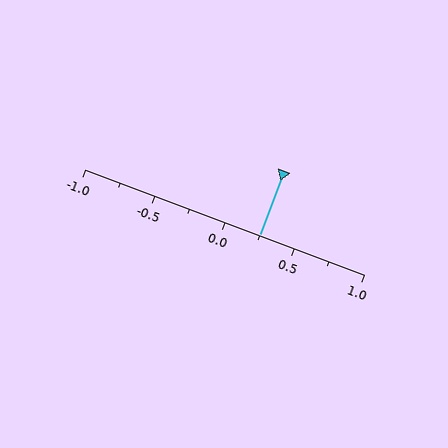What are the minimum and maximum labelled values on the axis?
The axis runs from -1.0 to 1.0.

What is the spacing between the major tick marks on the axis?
The major ticks are spaced 0.5 apart.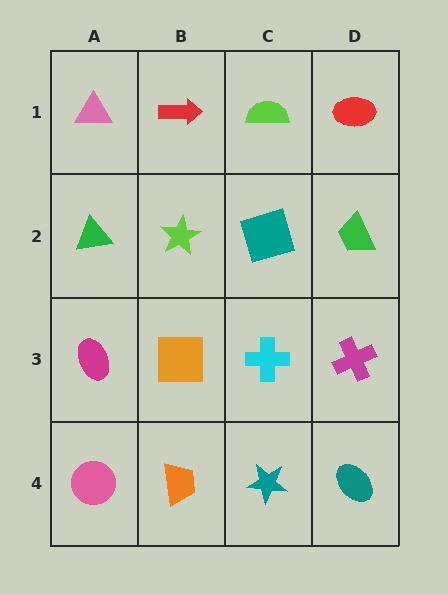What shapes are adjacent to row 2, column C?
A lime semicircle (row 1, column C), a cyan cross (row 3, column C), a lime star (row 2, column B), a green trapezoid (row 2, column D).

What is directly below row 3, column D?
A teal ellipse.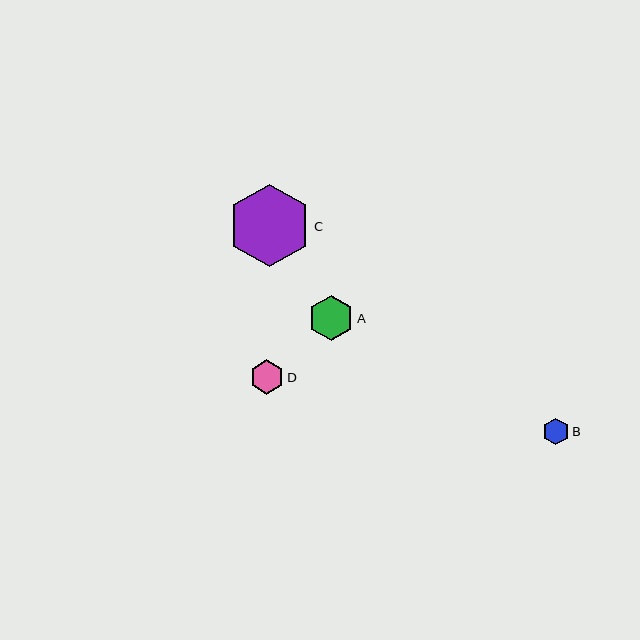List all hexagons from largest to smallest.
From largest to smallest: C, A, D, B.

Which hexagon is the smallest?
Hexagon B is the smallest with a size of approximately 27 pixels.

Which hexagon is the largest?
Hexagon C is the largest with a size of approximately 83 pixels.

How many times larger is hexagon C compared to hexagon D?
Hexagon C is approximately 2.4 times the size of hexagon D.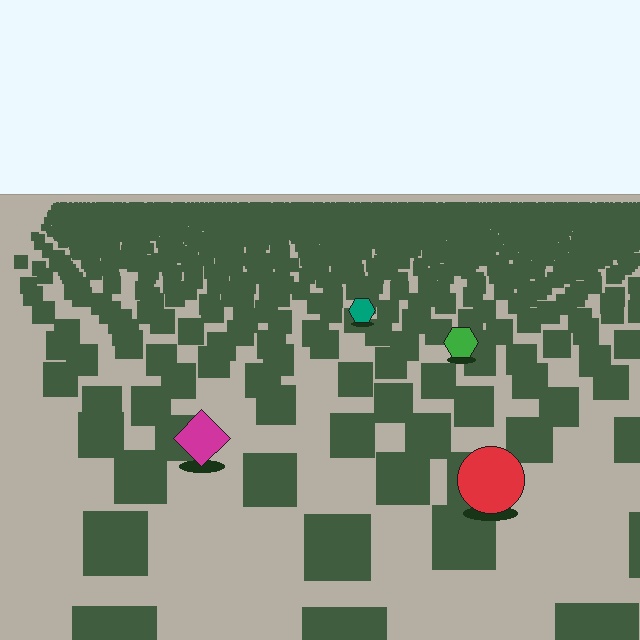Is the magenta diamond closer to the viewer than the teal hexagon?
Yes. The magenta diamond is closer — you can tell from the texture gradient: the ground texture is coarser near it.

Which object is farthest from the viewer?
The teal hexagon is farthest from the viewer. It appears smaller and the ground texture around it is denser.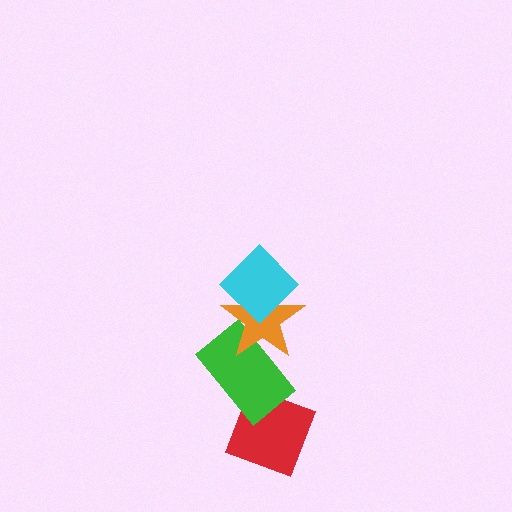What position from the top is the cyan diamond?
The cyan diamond is 1st from the top.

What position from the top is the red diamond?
The red diamond is 4th from the top.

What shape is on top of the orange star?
The cyan diamond is on top of the orange star.